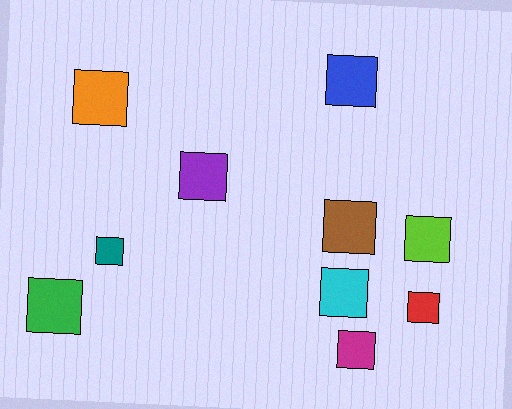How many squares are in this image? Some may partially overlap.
There are 10 squares.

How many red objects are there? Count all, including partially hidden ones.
There is 1 red object.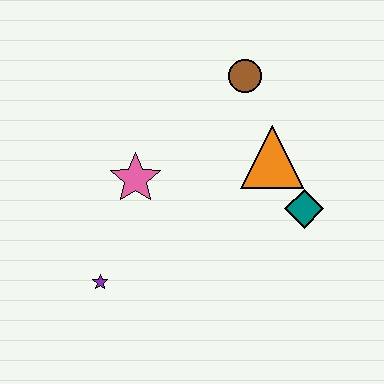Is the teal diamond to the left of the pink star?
No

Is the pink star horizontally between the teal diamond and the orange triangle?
No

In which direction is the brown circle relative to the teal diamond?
The brown circle is above the teal diamond.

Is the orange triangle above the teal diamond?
Yes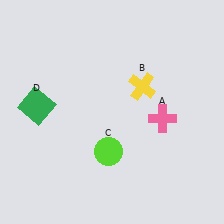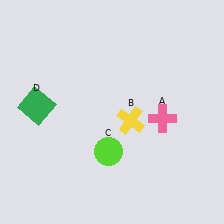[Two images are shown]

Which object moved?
The yellow cross (B) moved down.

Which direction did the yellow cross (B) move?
The yellow cross (B) moved down.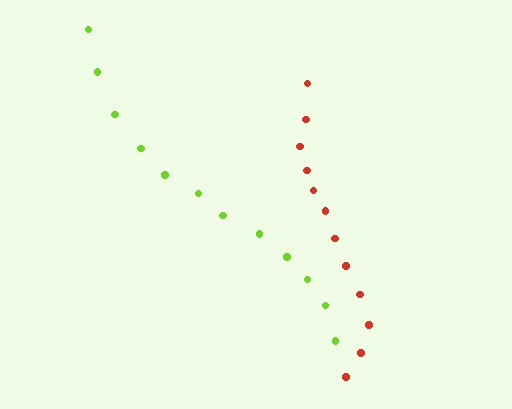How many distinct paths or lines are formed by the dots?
There are 2 distinct paths.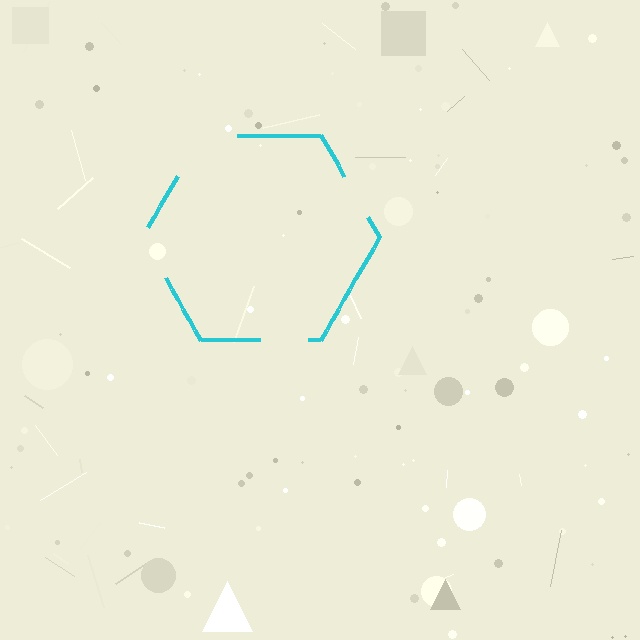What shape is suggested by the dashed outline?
The dashed outline suggests a hexagon.